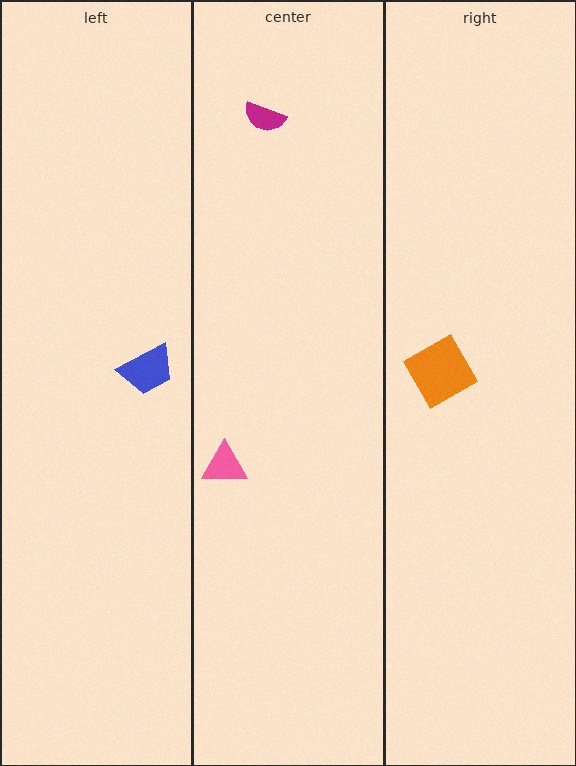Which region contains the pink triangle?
The center region.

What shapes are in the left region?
The blue trapezoid.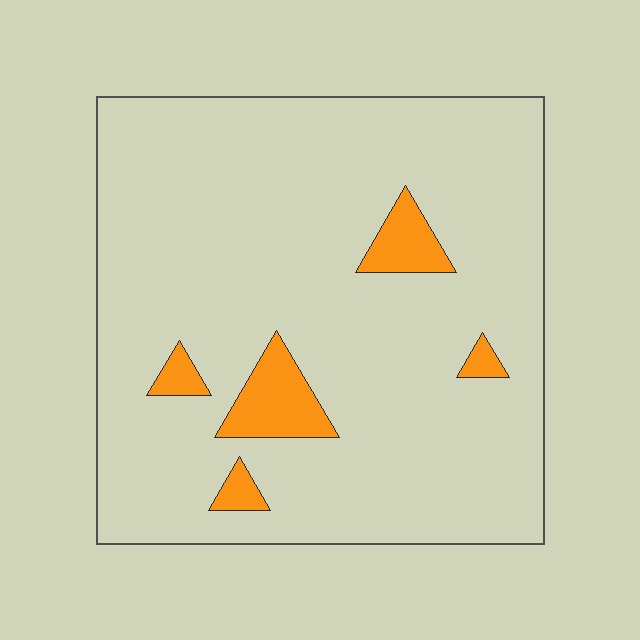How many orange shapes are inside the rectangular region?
5.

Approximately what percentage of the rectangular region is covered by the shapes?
Approximately 10%.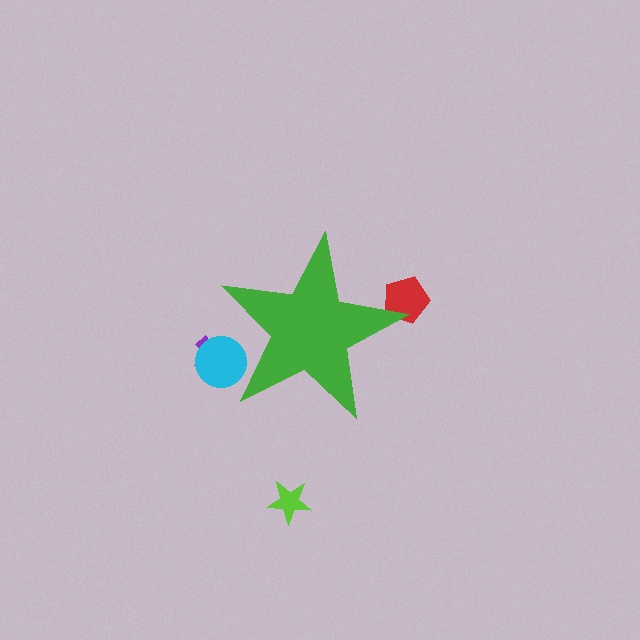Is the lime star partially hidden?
No, the lime star is fully visible.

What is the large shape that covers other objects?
A green star.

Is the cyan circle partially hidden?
Yes, the cyan circle is partially hidden behind the green star.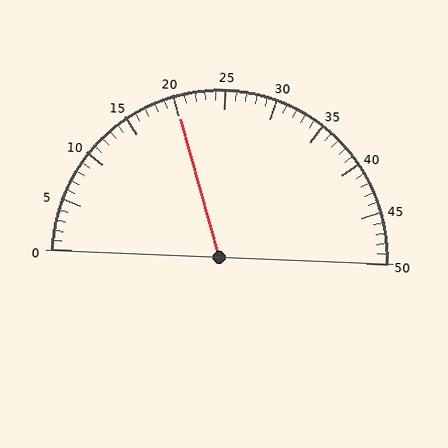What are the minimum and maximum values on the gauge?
The gauge ranges from 0 to 50.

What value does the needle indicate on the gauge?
The needle indicates approximately 20.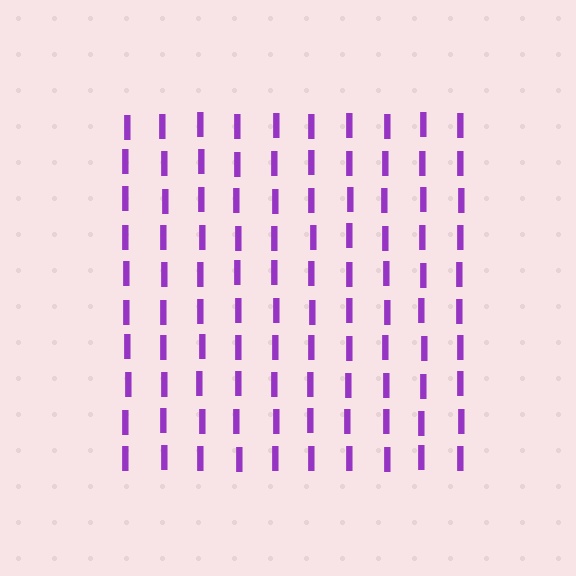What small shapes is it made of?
It is made of small letter I's.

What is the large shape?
The large shape is a square.